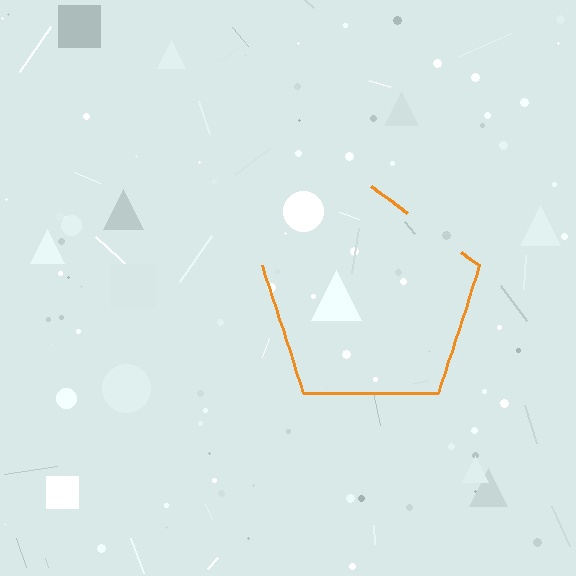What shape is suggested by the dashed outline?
The dashed outline suggests a pentagon.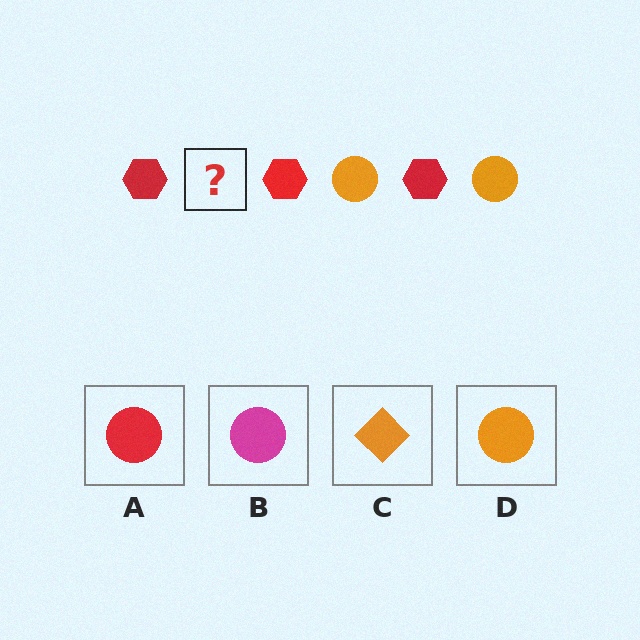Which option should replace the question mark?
Option D.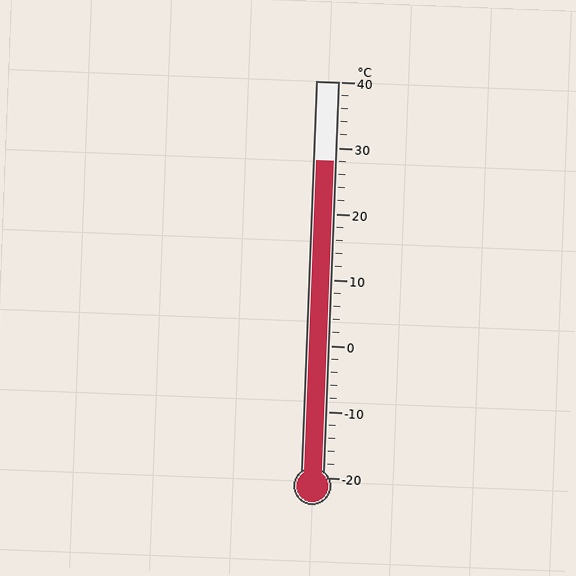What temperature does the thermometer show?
The thermometer shows approximately 28°C.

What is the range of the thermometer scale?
The thermometer scale ranges from -20°C to 40°C.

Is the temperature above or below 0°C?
The temperature is above 0°C.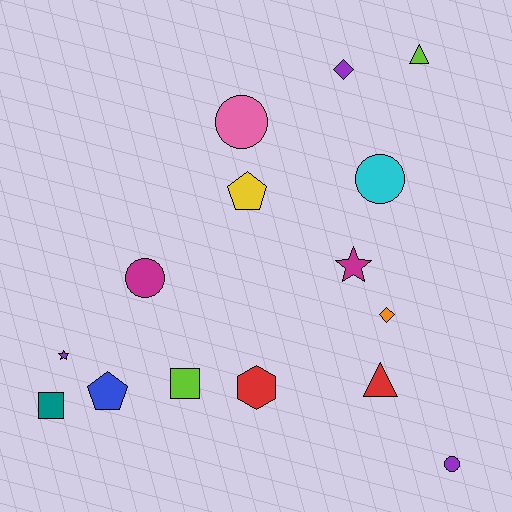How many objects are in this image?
There are 15 objects.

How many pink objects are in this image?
There is 1 pink object.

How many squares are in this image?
There are 2 squares.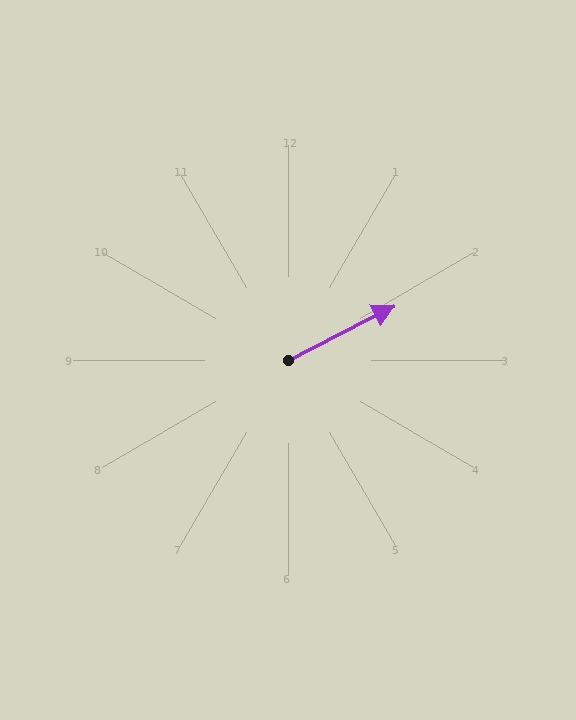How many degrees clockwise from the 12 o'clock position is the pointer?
Approximately 63 degrees.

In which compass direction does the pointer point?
Northeast.